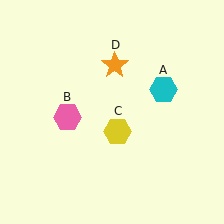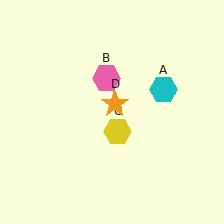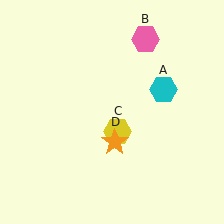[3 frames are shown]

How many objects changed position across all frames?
2 objects changed position: pink hexagon (object B), orange star (object D).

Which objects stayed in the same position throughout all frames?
Cyan hexagon (object A) and yellow hexagon (object C) remained stationary.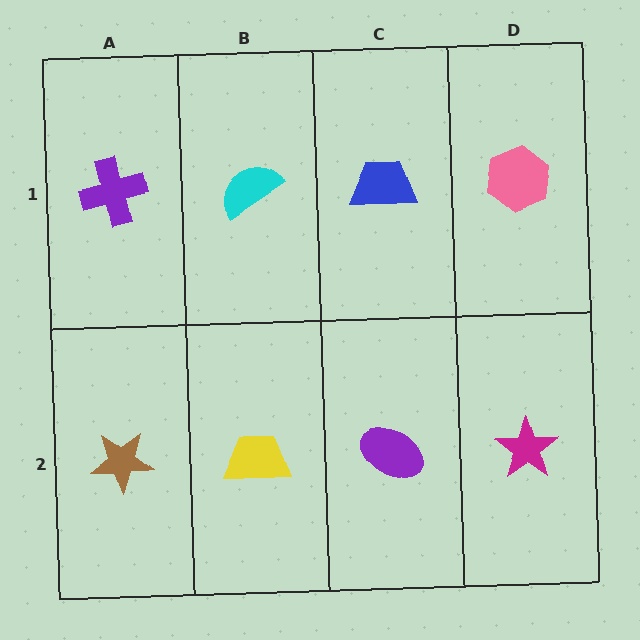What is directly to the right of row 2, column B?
A purple ellipse.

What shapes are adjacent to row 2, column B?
A cyan semicircle (row 1, column B), a brown star (row 2, column A), a purple ellipse (row 2, column C).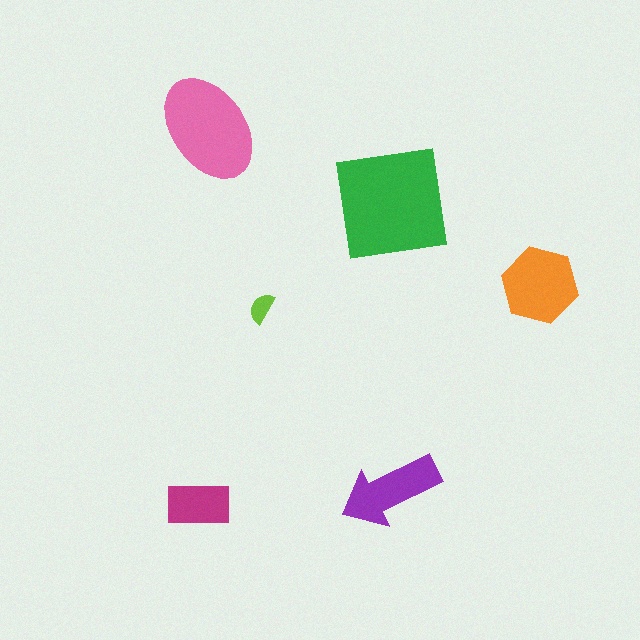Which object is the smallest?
The lime semicircle.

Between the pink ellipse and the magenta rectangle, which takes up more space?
The pink ellipse.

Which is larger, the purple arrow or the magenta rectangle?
The purple arrow.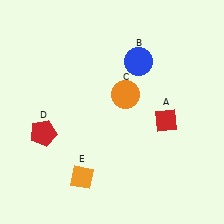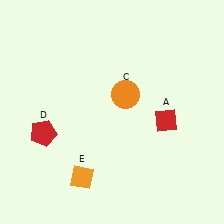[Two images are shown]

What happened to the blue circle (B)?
The blue circle (B) was removed in Image 2. It was in the top-right area of Image 1.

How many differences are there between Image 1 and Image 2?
There is 1 difference between the two images.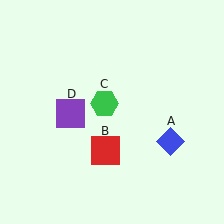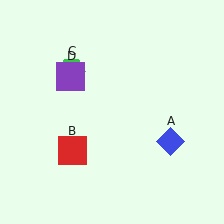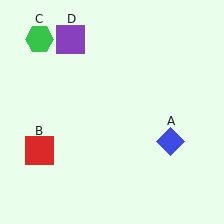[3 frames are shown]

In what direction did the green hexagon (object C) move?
The green hexagon (object C) moved up and to the left.